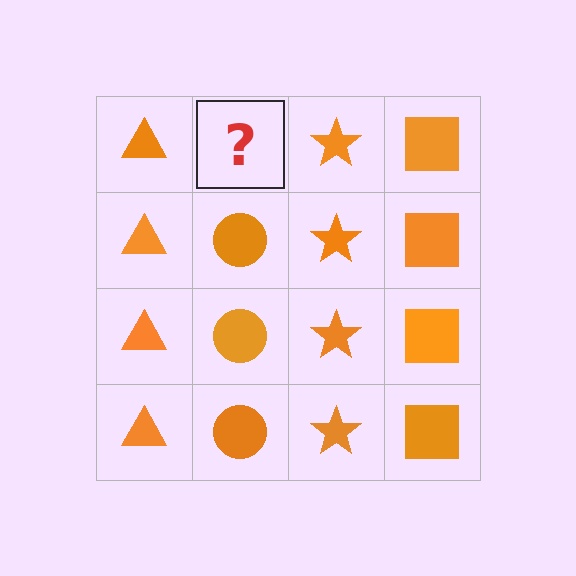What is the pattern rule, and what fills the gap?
The rule is that each column has a consistent shape. The gap should be filled with an orange circle.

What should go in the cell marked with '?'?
The missing cell should contain an orange circle.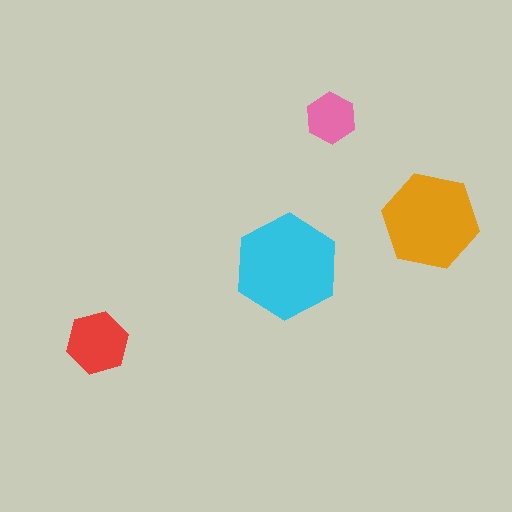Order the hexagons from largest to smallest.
the cyan one, the orange one, the red one, the pink one.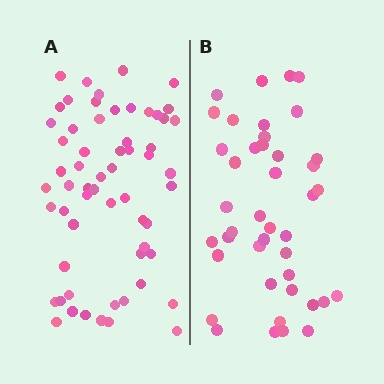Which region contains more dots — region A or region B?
Region A (the left region) has more dots.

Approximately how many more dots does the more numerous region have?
Region A has approximately 20 more dots than region B.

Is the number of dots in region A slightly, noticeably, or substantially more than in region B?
Region A has noticeably more, but not dramatically so. The ratio is roughly 1.4 to 1.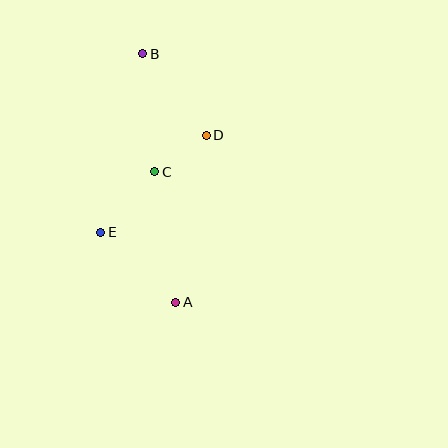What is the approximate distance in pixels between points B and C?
The distance between B and C is approximately 119 pixels.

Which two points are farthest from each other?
Points A and B are farthest from each other.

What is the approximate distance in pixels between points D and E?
The distance between D and E is approximately 143 pixels.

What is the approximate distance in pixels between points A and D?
The distance between A and D is approximately 170 pixels.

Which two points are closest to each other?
Points C and D are closest to each other.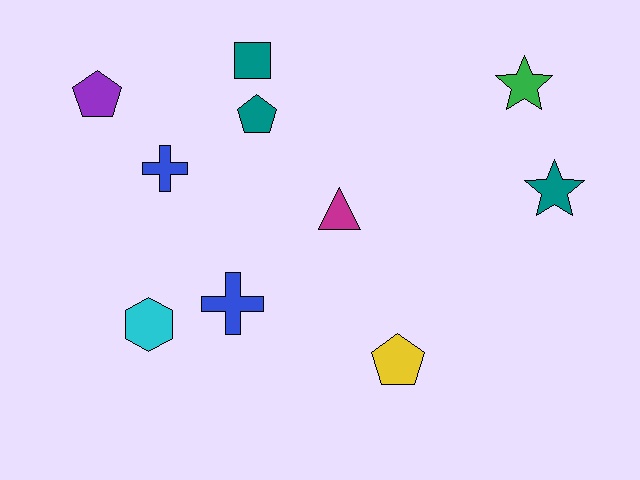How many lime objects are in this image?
There are no lime objects.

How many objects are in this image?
There are 10 objects.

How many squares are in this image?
There is 1 square.